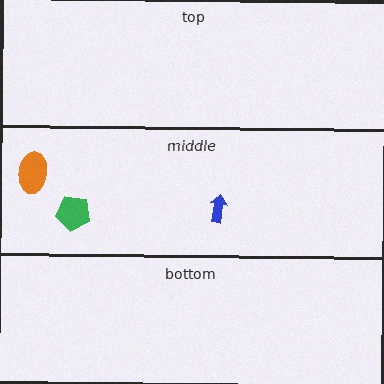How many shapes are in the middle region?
3.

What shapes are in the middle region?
The orange ellipse, the blue arrow, the green pentagon.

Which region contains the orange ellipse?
The middle region.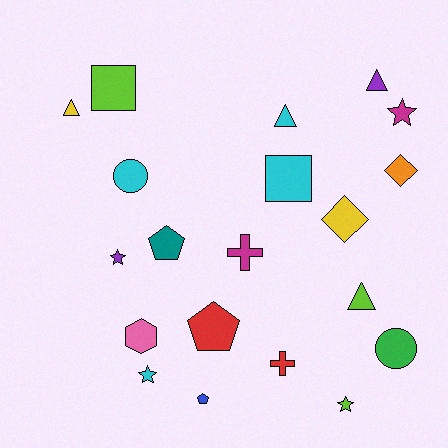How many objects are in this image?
There are 20 objects.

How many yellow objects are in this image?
There are 2 yellow objects.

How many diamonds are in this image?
There are 2 diamonds.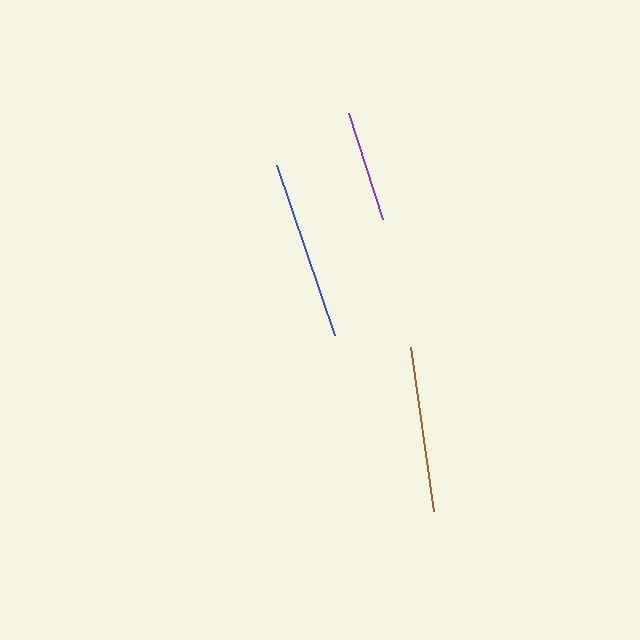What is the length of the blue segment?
The blue segment is approximately 180 pixels long.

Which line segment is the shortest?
The purple line is the shortest at approximately 112 pixels.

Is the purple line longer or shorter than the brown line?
The brown line is longer than the purple line.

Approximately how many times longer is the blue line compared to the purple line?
The blue line is approximately 1.6 times the length of the purple line.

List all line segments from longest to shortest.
From longest to shortest: blue, brown, purple.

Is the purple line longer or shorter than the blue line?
The blue line is longer than the purple line.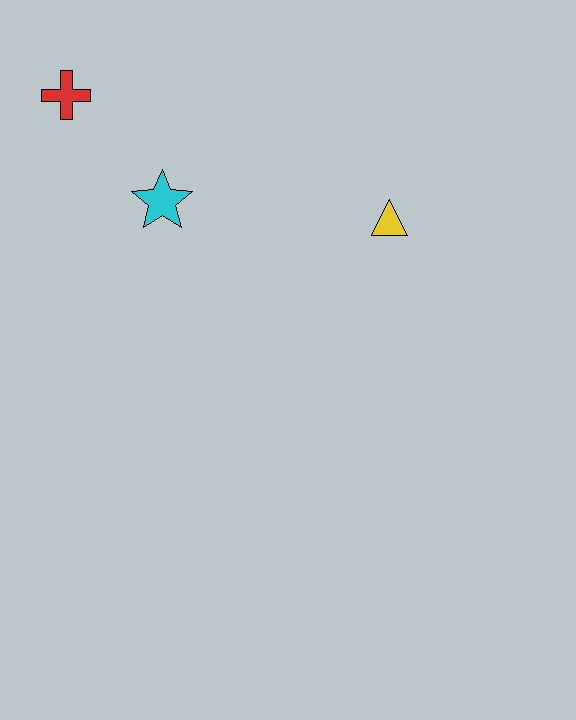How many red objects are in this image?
There is 1 red object.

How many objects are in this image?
There are 3 objects.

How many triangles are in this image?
There is 1 triangle.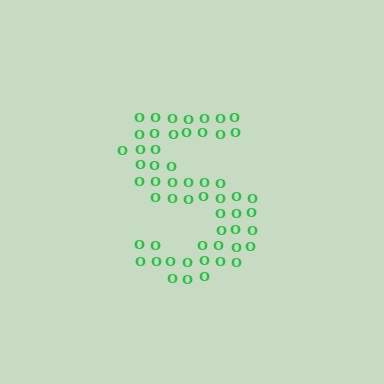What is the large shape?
The large shape is the letter S.